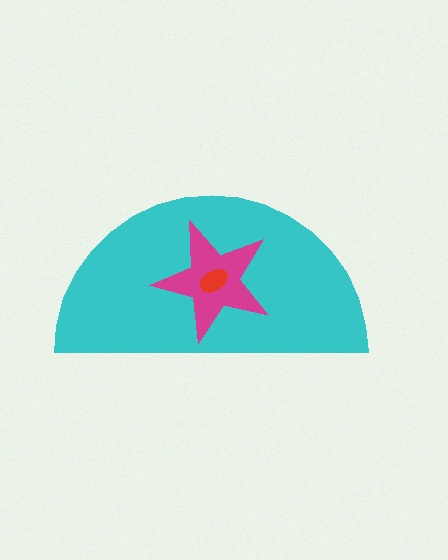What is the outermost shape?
The cyan semicircle.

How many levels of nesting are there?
3.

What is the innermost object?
The red ellipse.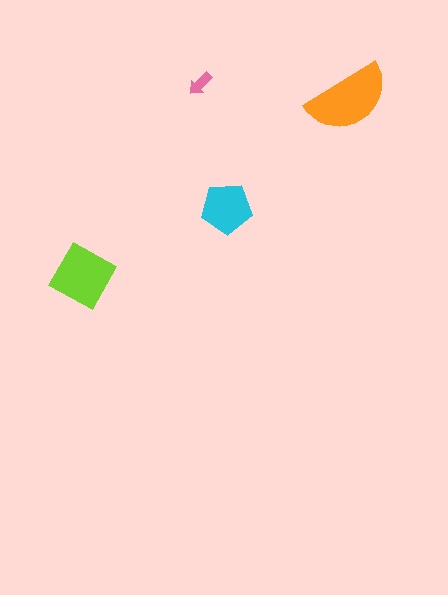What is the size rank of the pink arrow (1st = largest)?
4th.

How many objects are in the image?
There are 4 objects in the image.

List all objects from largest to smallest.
The orange semicircle, the lime diamond, the cyan pentagon, the pink arrow.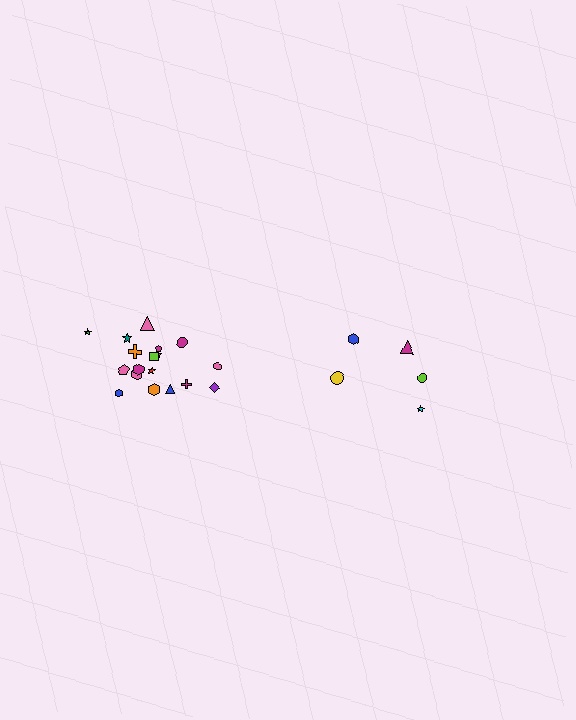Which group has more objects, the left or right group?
The left group.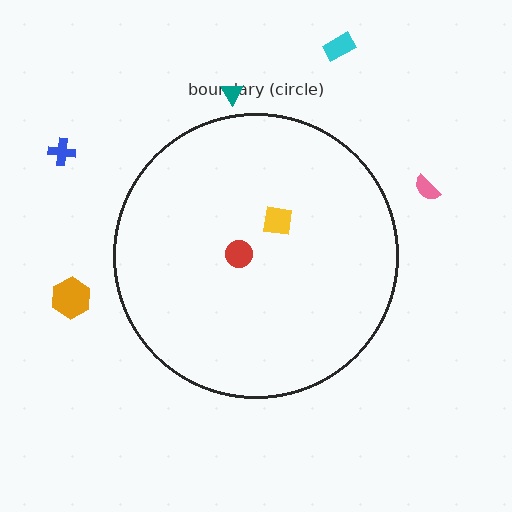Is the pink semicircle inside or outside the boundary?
Outside.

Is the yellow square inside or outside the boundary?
Inside.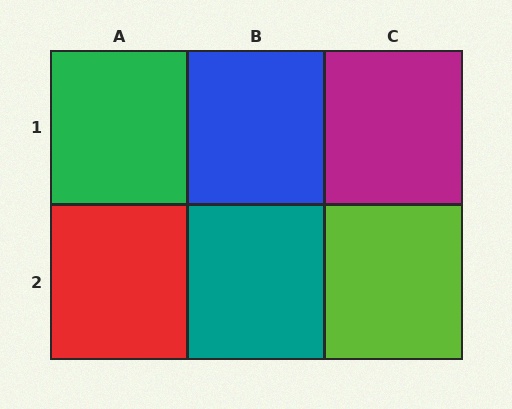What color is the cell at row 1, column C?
Magenta.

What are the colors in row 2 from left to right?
Red, teal, lime.